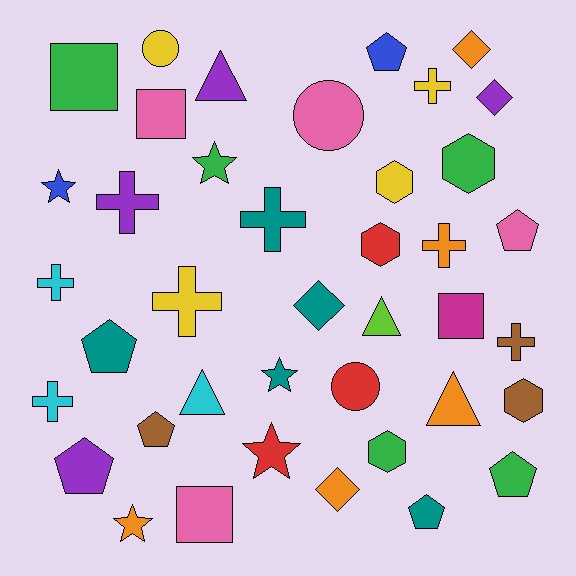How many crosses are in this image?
There are 8 crosses.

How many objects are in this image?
There are 40 objects.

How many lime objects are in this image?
There is 1 lime object.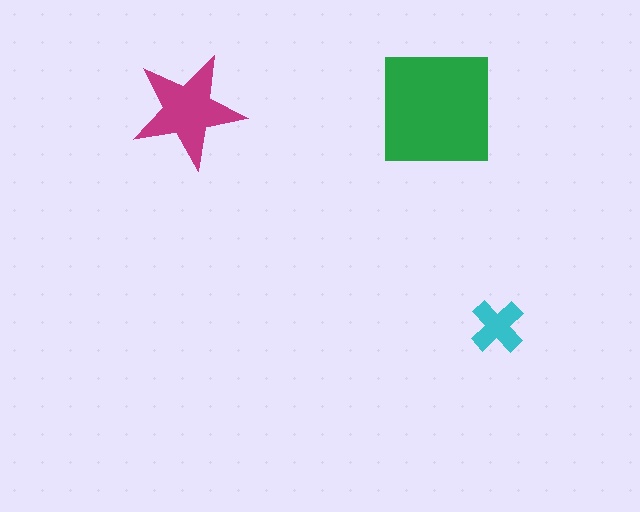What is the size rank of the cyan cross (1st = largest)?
3rd.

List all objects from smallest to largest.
The cyan cross, the magenta star, the green square.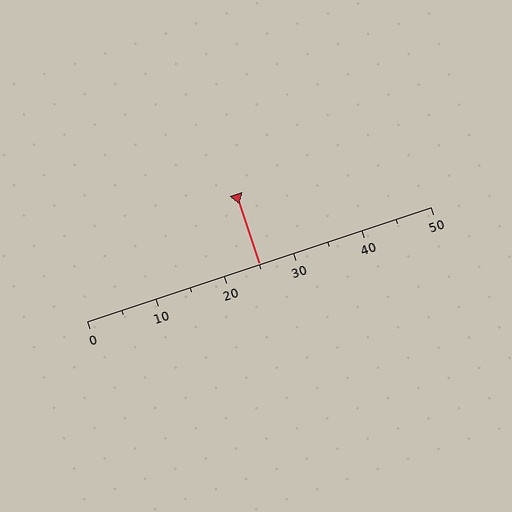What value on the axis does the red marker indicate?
The marker indicates approximately 25.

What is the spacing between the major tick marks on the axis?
The major ticks are spaced 10 apart.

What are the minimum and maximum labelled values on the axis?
The axis runs from 0 to 50.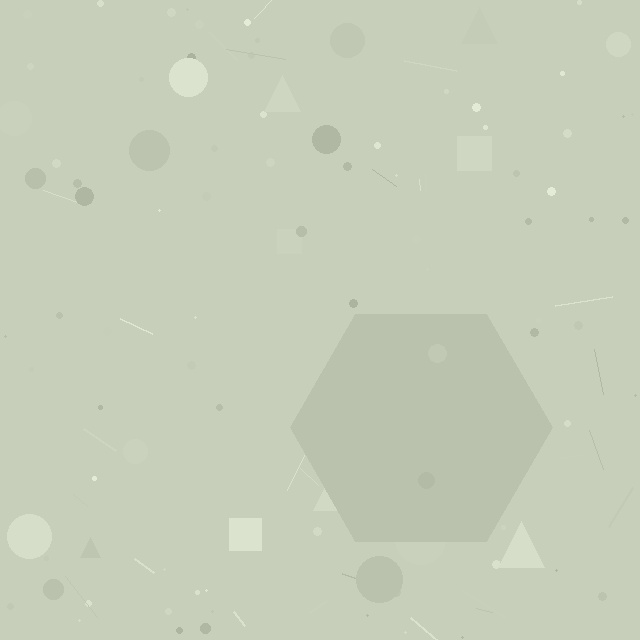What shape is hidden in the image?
A hexagon is hidden in the image.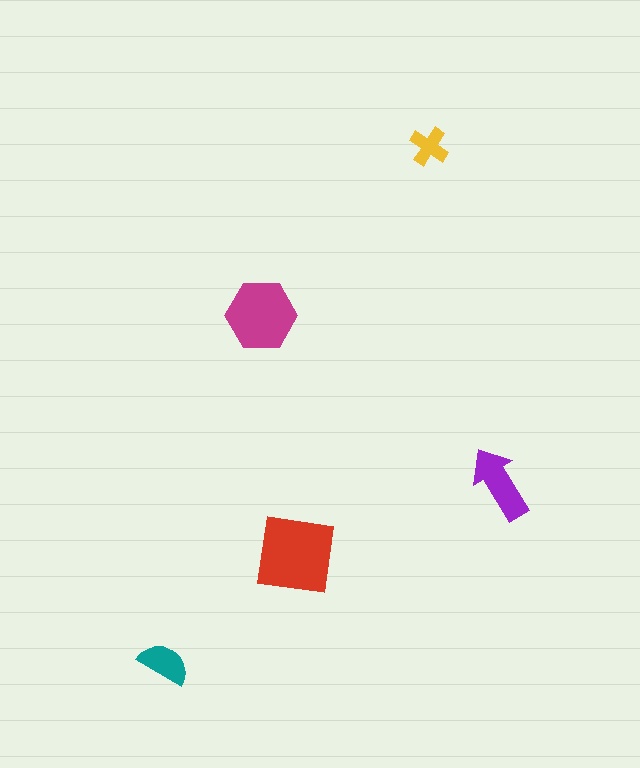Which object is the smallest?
The yellow cross.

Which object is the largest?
The red square.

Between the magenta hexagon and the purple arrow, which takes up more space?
The magenta hexagon.